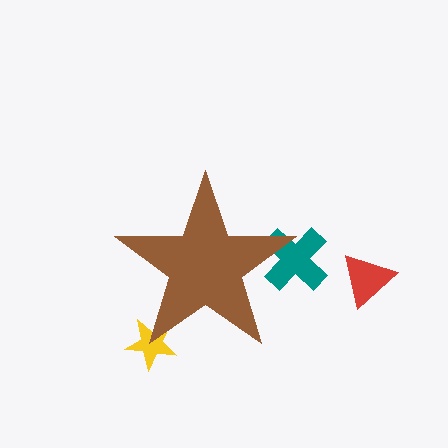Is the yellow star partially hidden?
Yes, the yellow star is partially hidden behind the brown star.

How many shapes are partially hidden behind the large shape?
2 shapes are partially hidden.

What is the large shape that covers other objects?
A brown star.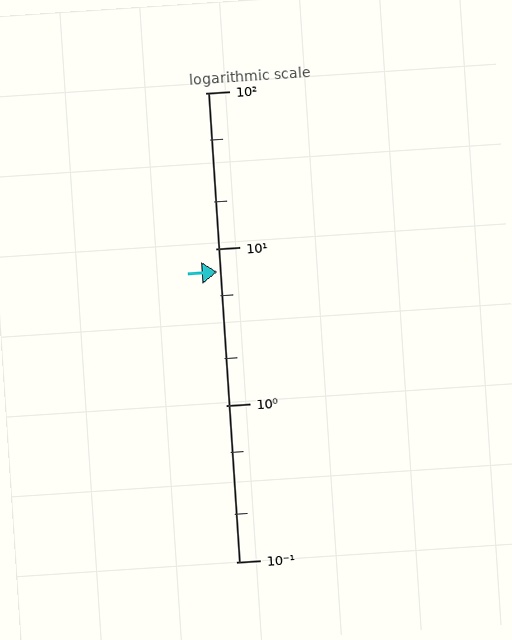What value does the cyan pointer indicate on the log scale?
The pointer indicates approximately 7.1.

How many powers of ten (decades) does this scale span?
The scale spans 3 decades, from 0.1 to 100.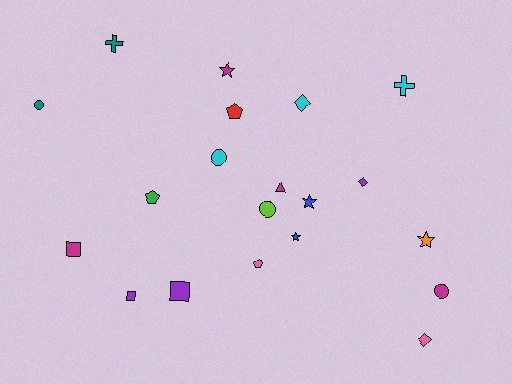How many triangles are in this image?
There is 1 triangle.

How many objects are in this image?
There are 20 objects.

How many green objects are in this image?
There is 1 green object.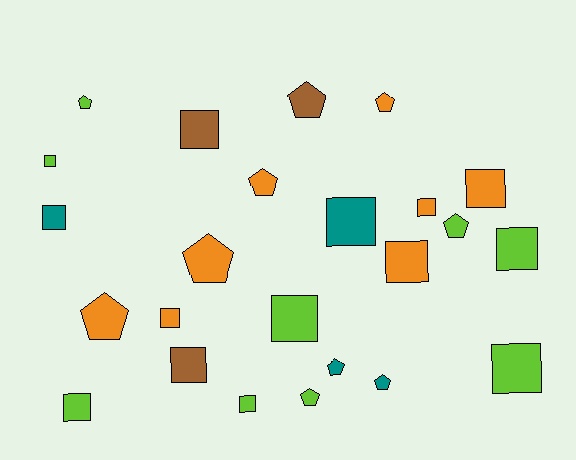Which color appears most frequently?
Lime, with 9 objects.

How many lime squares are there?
There are 6 lime squares.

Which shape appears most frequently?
Square, with 14 objects.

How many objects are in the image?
There are 24 objects.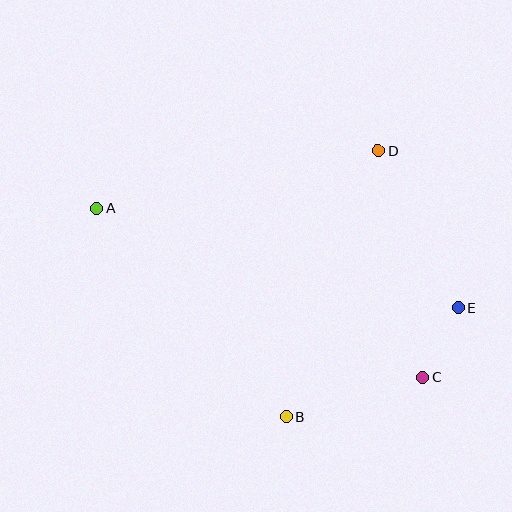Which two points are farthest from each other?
Points A and E are farthest from each other.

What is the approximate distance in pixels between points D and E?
The distance between D and E is approximately 176 pixels.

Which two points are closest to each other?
Points C and E are closest to each other.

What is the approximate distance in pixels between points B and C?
The distance between B and C is approximately 142 pixels.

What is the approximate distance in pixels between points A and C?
The distance between A and C is approximately 367 pixels.